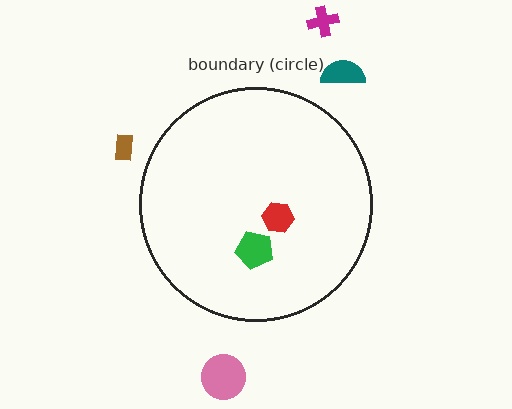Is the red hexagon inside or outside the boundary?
Inside.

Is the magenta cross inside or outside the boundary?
Outside.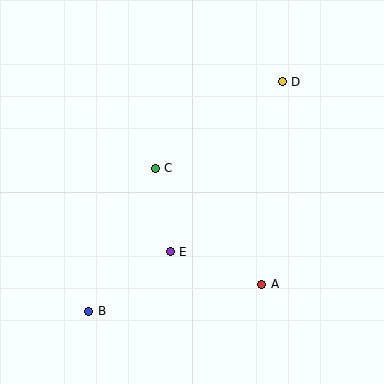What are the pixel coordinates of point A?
Point A is at (262, 284).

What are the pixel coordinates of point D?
Point D is at (282, 82).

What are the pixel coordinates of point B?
Point B is at (89, 311).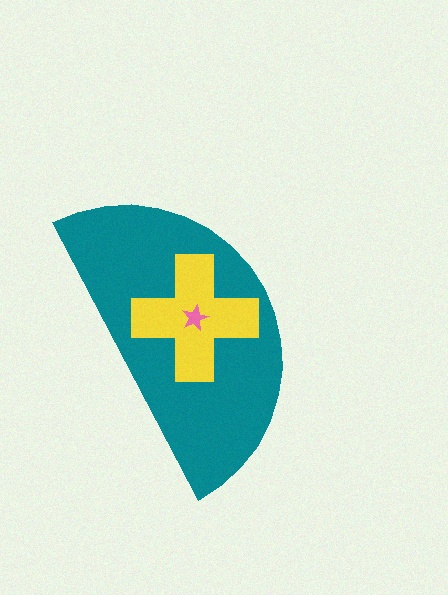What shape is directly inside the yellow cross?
The pink star.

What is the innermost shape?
The pink star.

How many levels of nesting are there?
3.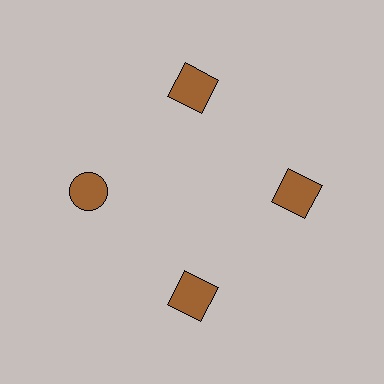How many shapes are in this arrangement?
There are 4 shapes arranged in a ring pattern.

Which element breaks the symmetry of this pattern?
The brown circle at roughly the 9 o'clock position breaks the symmetry. All other shapes are brown squares.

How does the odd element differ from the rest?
It has a different shape: circle instead of square.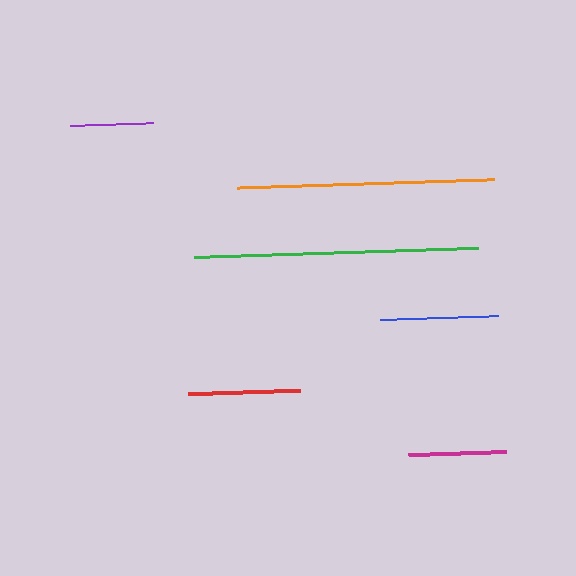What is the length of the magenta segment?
The magenta segment is approximately 98 pixels long.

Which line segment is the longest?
The green line is the longest at approximately 284 pixels.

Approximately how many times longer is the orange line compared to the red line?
The orange line is approximately 2.3 times the length of the red line.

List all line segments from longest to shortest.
From longest to shortest: green, orange, blue, red, magenta, purple.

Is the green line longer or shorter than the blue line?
The green line is longer than the blue line.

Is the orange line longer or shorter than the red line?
The orange line is longer than the red line.